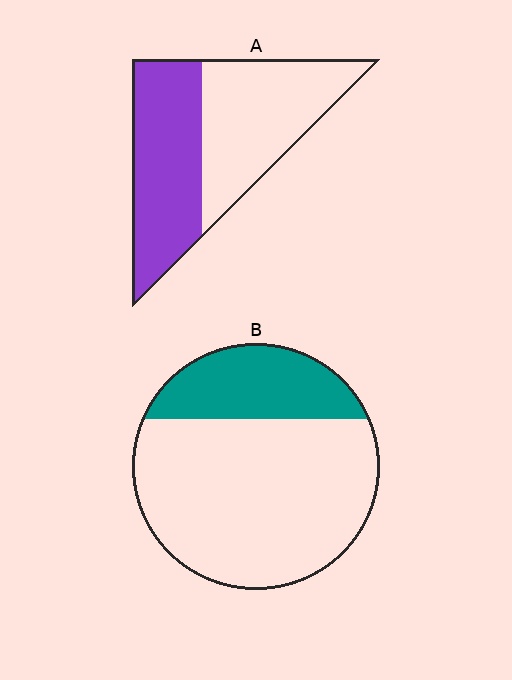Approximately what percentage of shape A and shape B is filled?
A is approximately 50% and B is approximately 25%.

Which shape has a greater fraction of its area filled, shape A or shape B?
Shape A.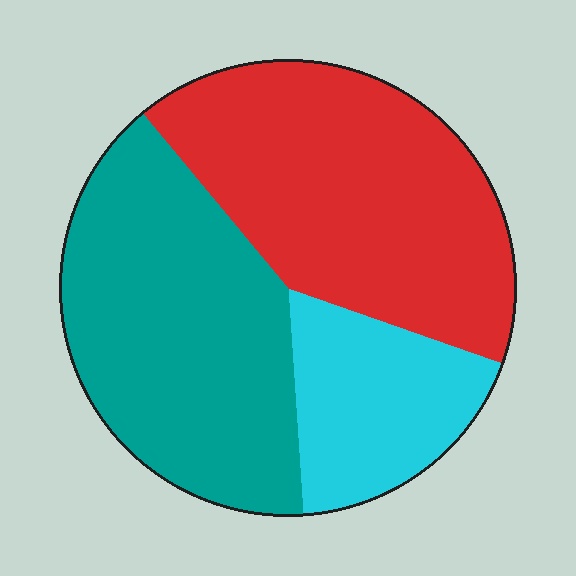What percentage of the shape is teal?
Teal takes up about two fifths (2/5) of the shape.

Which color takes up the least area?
Cyan, at roughly 20%.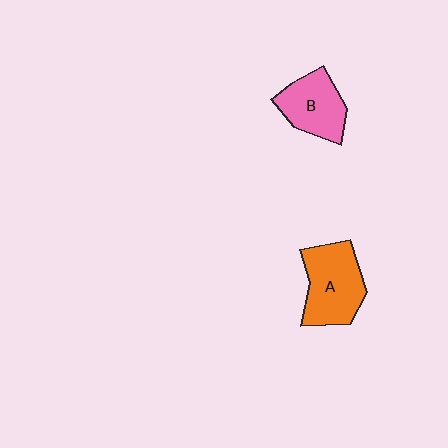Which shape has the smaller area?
Shape B (pink).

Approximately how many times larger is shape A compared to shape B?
Approximately 1.3 times.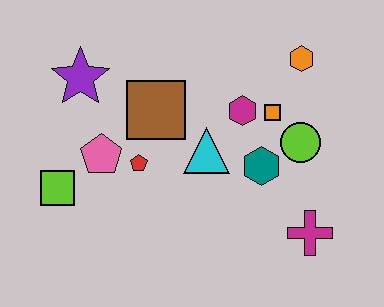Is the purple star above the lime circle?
Yes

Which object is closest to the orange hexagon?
The orange square is closest to the orange hexagon.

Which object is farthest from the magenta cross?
The purple star is farthest from the magenta cross.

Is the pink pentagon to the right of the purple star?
Yes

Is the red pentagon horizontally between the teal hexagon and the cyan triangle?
No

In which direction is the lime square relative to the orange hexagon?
The lime square is to the left of the orange hexagon.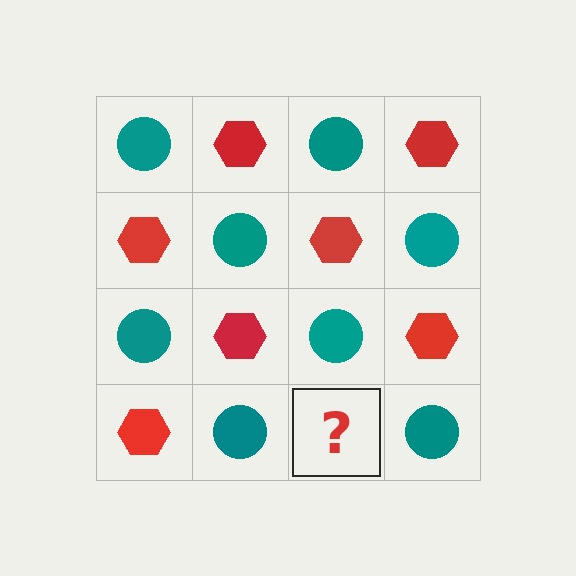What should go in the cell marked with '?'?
The missing cell should contain a red hexagon.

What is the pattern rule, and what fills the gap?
The rule is that it alternates teal circle and red hexagon in a checkerboard pattern. The gap should be filled with a red hexagon.